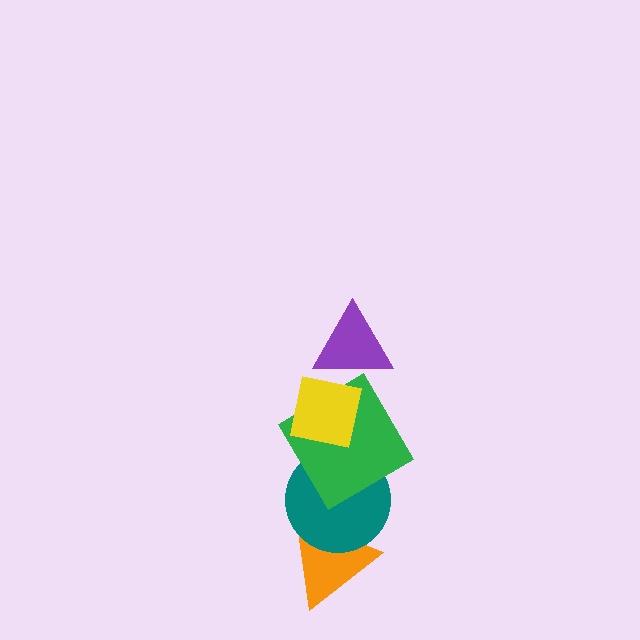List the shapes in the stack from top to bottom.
From top to bottom: the purple triangle, the yellow square, the green diamond, the teal circle, the orange triangle.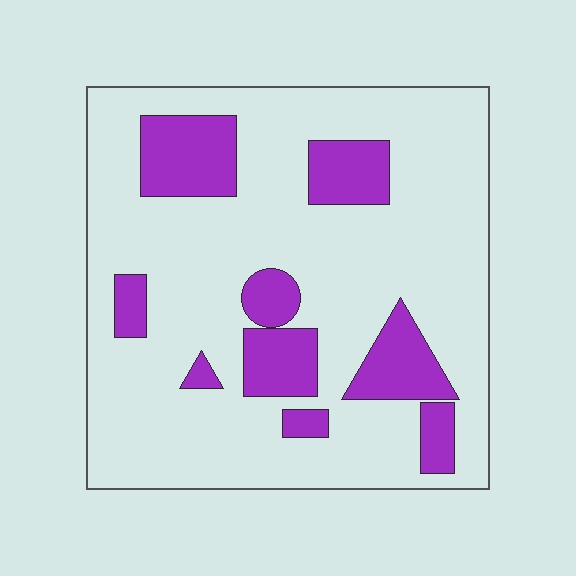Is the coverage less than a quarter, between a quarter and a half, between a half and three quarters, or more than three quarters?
Less than a quarter.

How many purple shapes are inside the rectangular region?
9.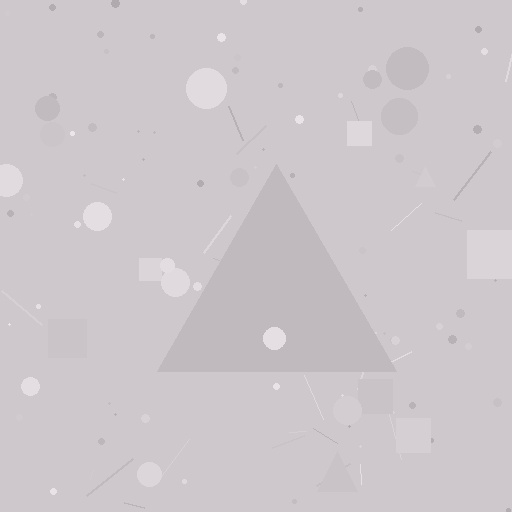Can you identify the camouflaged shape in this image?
The camouflaged shape is a triangle.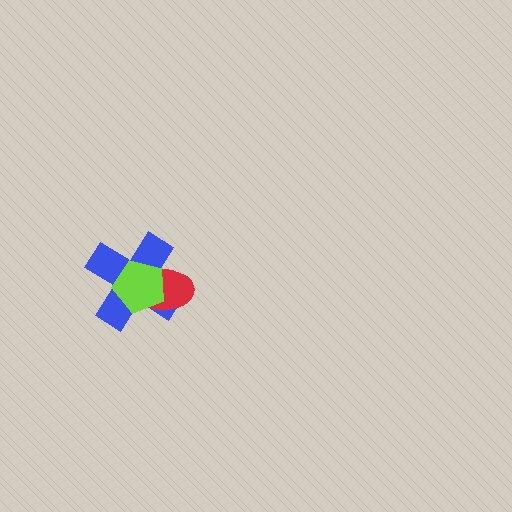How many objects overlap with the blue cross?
2 objects overlap with the blue cross.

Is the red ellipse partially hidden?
Yes, it is partially covered by another shape.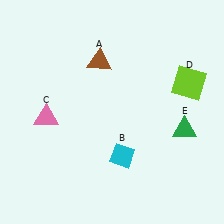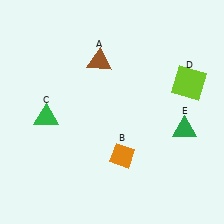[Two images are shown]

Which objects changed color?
B changed from cyan to orange. C changed from pink to green.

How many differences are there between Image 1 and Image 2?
There are 2 differences between the two images.